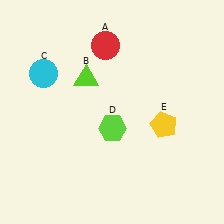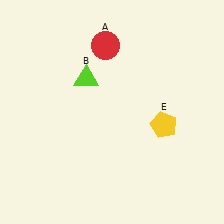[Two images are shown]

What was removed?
The cyan circle (C), the lime hexagon (D) were removed in Image 2.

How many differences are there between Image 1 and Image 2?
There are 2 differences between the two images.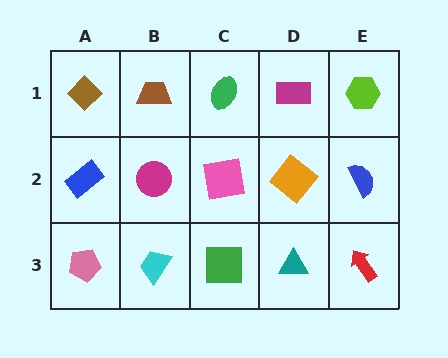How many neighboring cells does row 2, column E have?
3.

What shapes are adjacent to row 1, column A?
A blue rectangle (row 2, column A), a brown trapezoid (row 1, column B).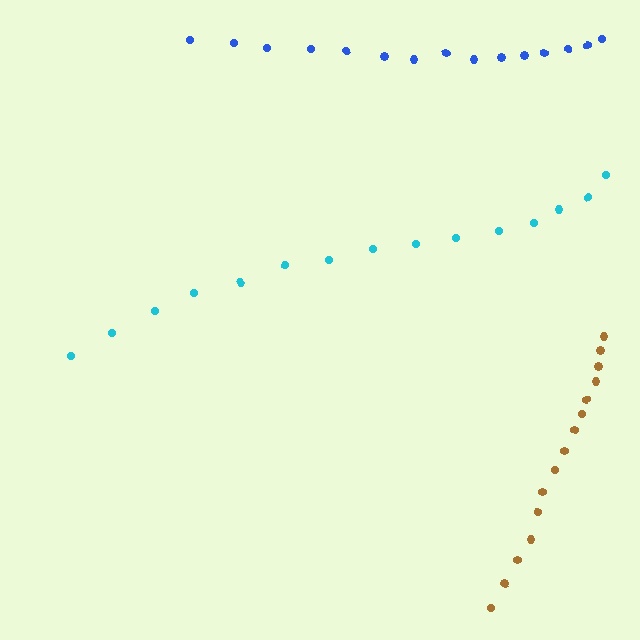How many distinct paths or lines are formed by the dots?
There are 3 distinct paths.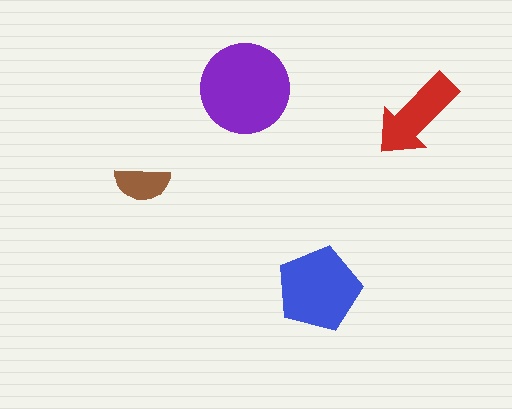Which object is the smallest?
The brown semicircle.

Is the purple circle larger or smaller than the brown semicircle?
Larger.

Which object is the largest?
The purple circle.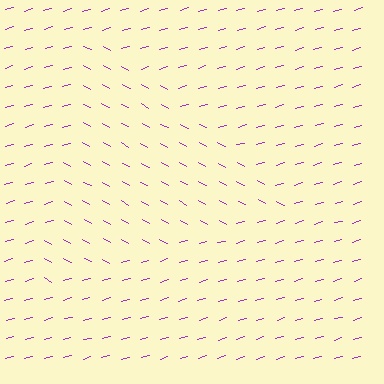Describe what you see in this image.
The image is filled with small purple line segments. A triangle region in the image has lines oriented differently from the surrounding lines, creating a visible texture boundary.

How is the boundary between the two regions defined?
The boundary is defined purely by a change in line orientation (approximately 45 degrees difference). All lines are the same color and thickness.